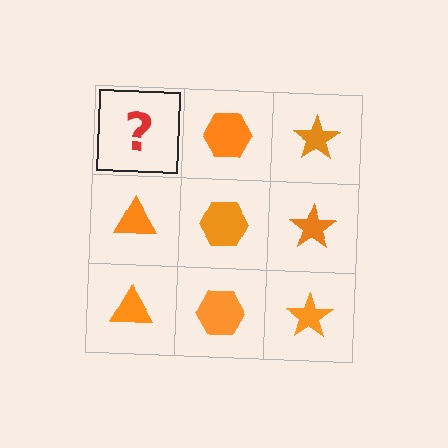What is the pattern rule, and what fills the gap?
The rule is that each column has a consistent shape. The gap should be filled with an orange triangle.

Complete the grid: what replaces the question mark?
The question mark should be replaced with an orange triangle.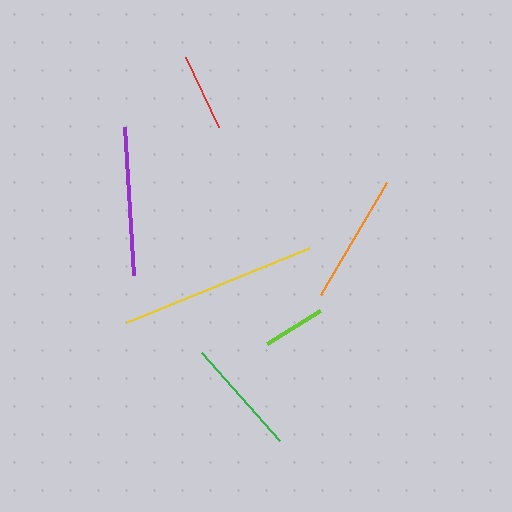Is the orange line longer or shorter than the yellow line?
The yellow line is longer than the orange line.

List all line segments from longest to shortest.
From longest to shortest: yellow, purple, orange, green, red, lime.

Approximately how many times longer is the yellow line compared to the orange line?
The yellow line is approximately 1.5 times the length of the orange line.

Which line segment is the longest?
The yellow line is the longest at approximately 196 pixels.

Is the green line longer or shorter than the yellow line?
The yellow line is longer than the green line.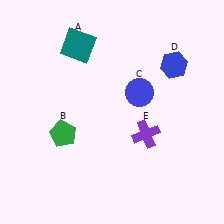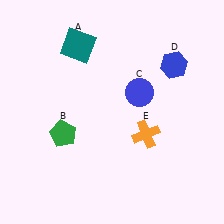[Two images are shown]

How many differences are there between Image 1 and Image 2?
There is 1 difference between the two images.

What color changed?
The cross (E) changed from purple in Image 1 to orange in Image 2.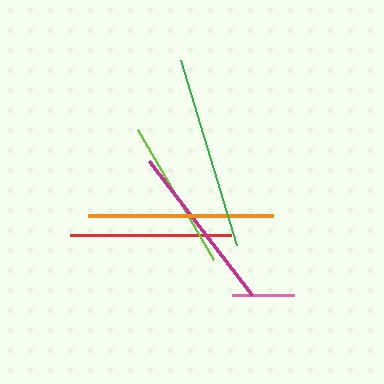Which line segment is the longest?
The green line is the longest at approximately 193 pixels.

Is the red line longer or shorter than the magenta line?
The magenta line is longer than the red line.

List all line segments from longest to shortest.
From longest to shortest: green, orange, magenta, red, lime, pink.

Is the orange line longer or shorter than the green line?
The green line is longer than the orange line.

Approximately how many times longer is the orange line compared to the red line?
The orange line is approximately 1.2 times the length of the red line.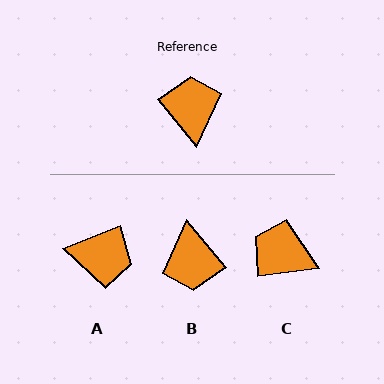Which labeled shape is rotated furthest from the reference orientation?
B, about 179 degrees away.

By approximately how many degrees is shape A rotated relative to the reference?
Approximately 108 degrees clockwise.